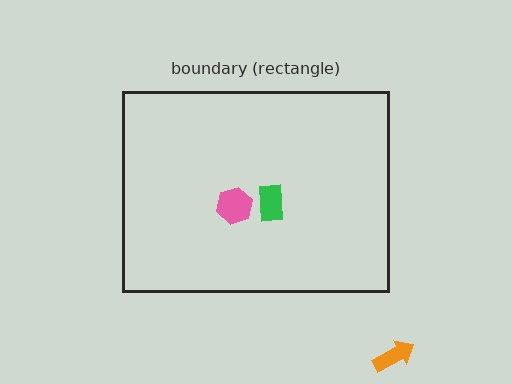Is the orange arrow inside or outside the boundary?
Outside.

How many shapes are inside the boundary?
2 inside, 1 outside.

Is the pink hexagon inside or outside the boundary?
Inside.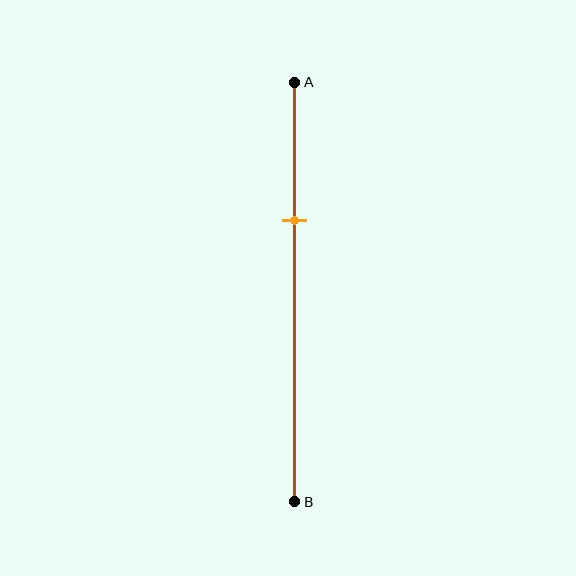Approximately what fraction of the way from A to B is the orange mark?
The orange mark is approximately 35% of the way from A to B.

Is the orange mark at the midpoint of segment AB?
No, the mark is at about 35% from A, not at the 50% midpoint.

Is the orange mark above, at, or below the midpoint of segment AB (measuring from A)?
The orange mark is above the midpoint of segment AB.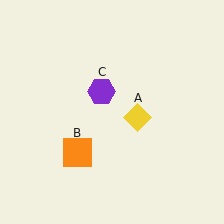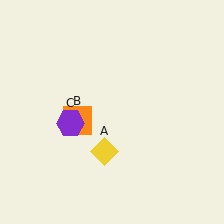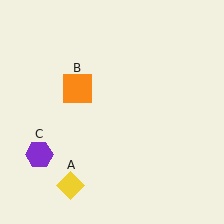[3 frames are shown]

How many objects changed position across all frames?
3 objects changed position: yellow diamond (object A), orange square (object B), purple hexagon (object C).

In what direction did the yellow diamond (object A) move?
The yellow diamond (object A) moved down and to the left.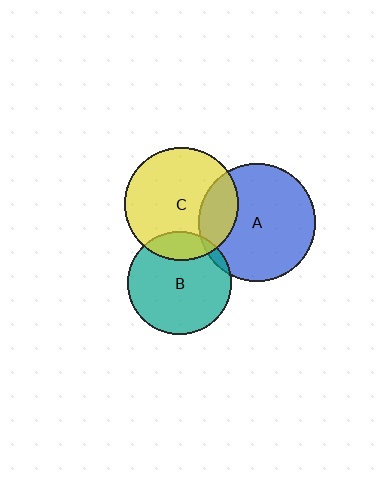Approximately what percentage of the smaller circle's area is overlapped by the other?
Approximately 5%.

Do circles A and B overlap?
Yes.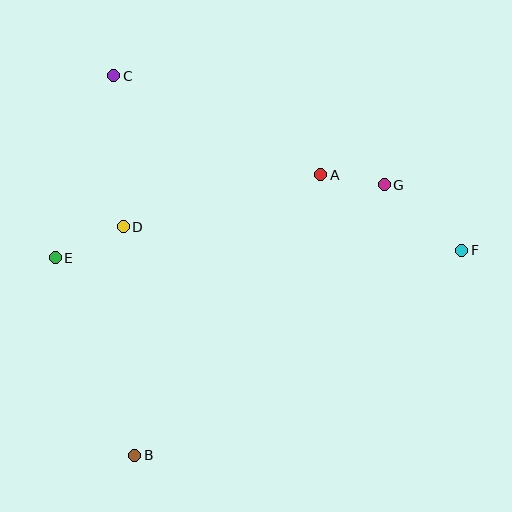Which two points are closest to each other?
Points A and G are closest to each other.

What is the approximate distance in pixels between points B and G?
The distance between B and G is approximately 368 pixels.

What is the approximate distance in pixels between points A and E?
The distance between A and E is approximately 278 pixels.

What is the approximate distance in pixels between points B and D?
The distance between B and D is approximately 229 pixels.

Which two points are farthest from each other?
Points E and F are farthest from each other.